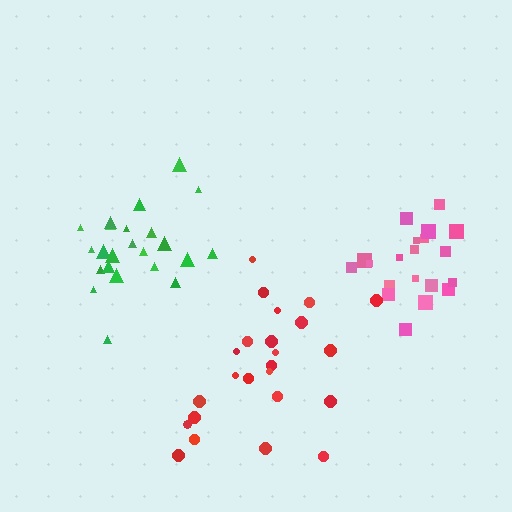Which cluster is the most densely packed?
Pink.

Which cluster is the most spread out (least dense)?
Red.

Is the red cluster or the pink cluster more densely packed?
Pink.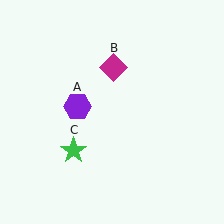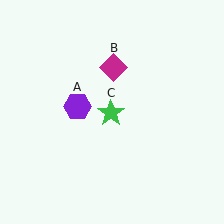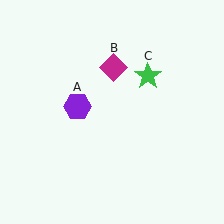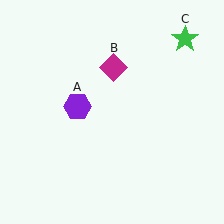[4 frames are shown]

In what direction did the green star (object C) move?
The green star (object C) moved up and to the right.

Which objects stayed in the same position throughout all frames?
Purple hexagon (object A) and magenta diamond (object B) remained stationary.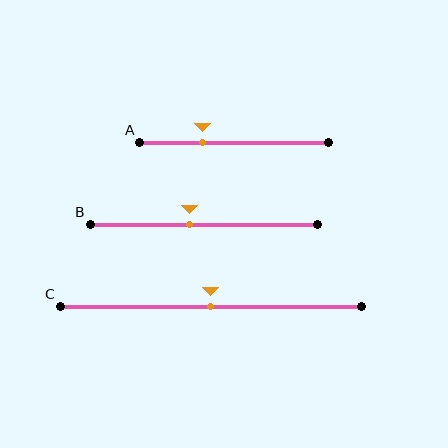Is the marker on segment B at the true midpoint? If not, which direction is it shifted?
No, the marker on segment B is shifted to the left by about 6% of the segment length.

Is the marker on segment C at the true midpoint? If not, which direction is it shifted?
Yes, the marker on segment C is at the true midpoint.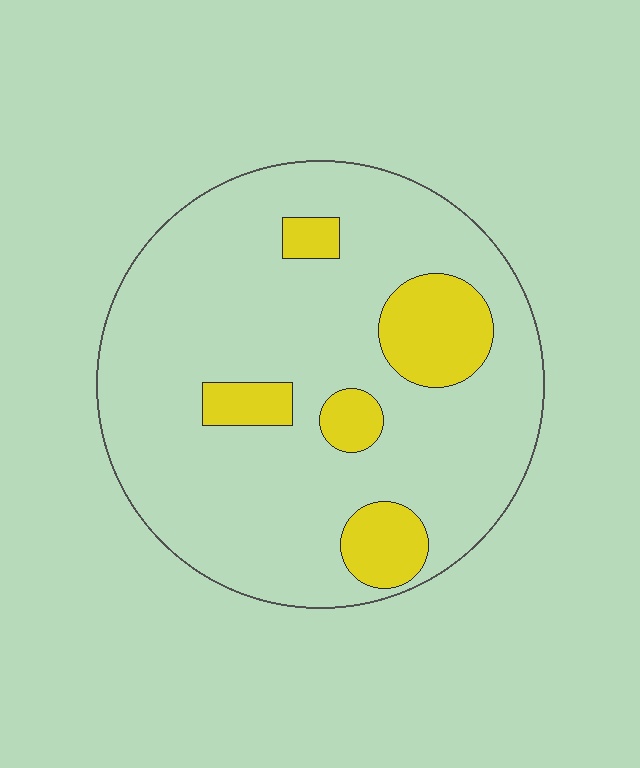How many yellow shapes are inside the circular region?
5.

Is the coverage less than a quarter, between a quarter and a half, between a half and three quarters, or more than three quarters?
Less than a quarter.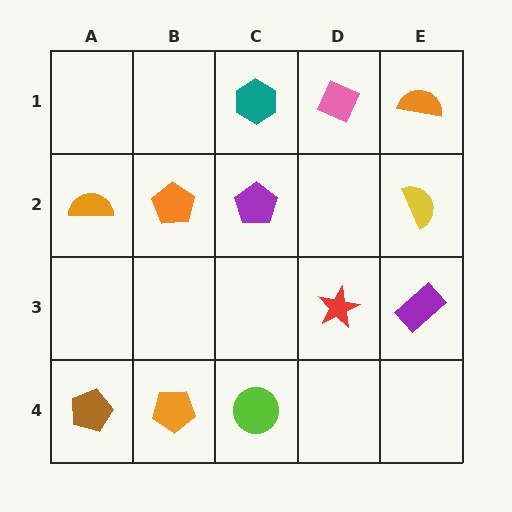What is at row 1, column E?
An orange semicircle.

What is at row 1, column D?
A pink diamond.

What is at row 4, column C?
A lime circle.